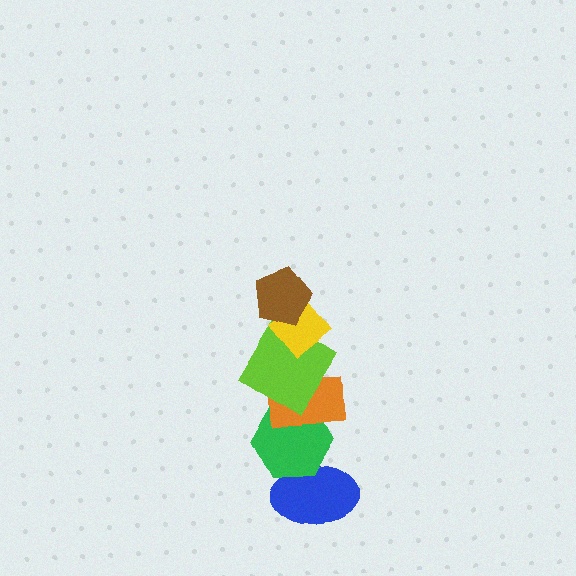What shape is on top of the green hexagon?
The orange rectangle is on top of the green hexagon.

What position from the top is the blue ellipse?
The blue ellipse is 6th from the top.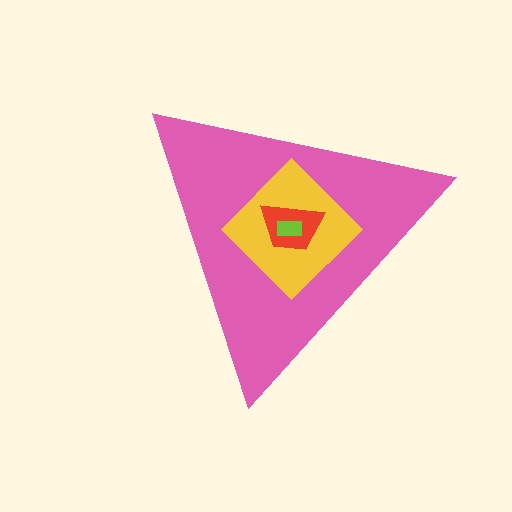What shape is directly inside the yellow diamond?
The red trapezoid.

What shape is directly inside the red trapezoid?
The lime rectangle.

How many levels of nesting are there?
4.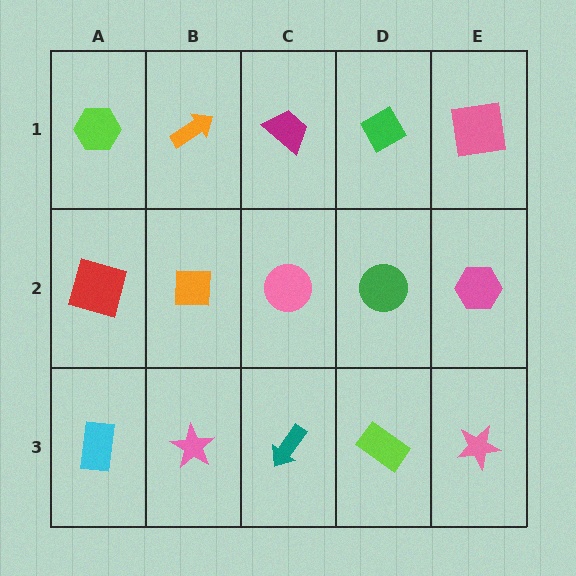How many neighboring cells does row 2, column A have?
3.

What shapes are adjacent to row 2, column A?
A lime hexagon (row 1, column A), a cyan rectangle (row 3, column A), an orange square (row 2, column B).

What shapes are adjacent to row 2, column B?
An orange arrow (row 1, column B), a pink star (row 3, column B), a red square (row 2, column A), a pink circle (row 2, column C).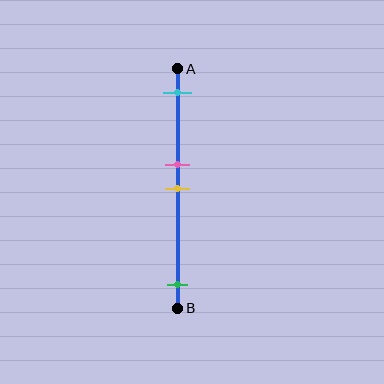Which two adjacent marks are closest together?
The pink and yellow marks are the closest adjacent pair.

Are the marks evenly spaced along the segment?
No, the marks are not evenly spaced.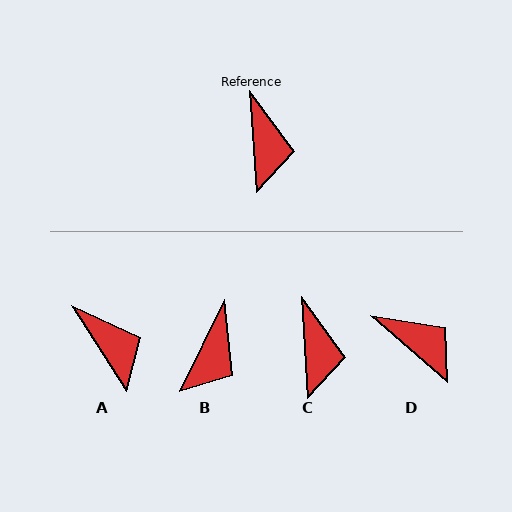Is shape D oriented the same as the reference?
No, it is off by about 46 degrees.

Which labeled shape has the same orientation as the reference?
C.